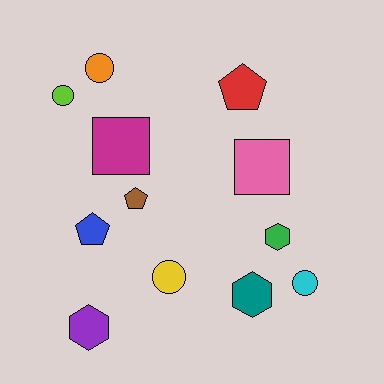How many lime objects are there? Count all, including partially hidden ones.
There is 1 lime object.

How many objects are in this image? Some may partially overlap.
There are 12 objects.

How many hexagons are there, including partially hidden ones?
There are 3 hexagons.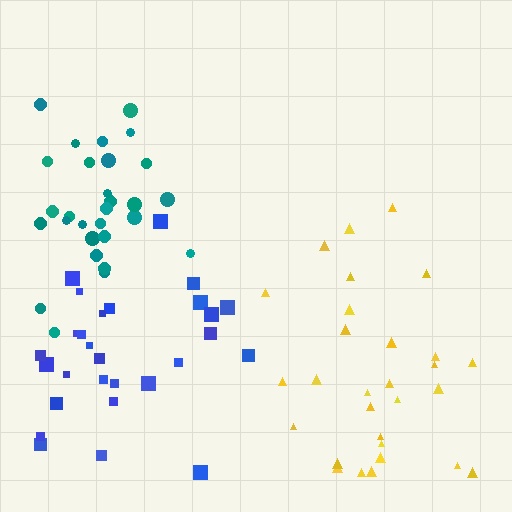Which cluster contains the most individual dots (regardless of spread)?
Teal (30).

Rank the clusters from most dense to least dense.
teal, blue, yellow.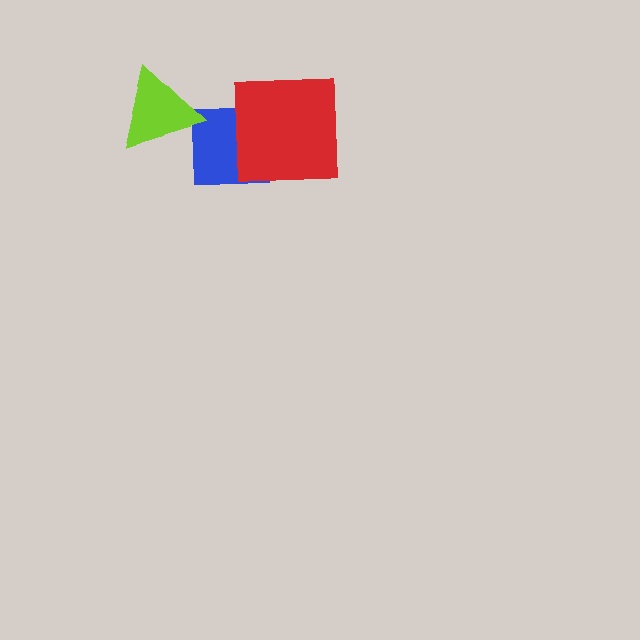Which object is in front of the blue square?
The red square is in front of the blue square.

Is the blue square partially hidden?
Yes, it is partially covered by another shape.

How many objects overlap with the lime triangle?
0 objects overlap with the lime triangle.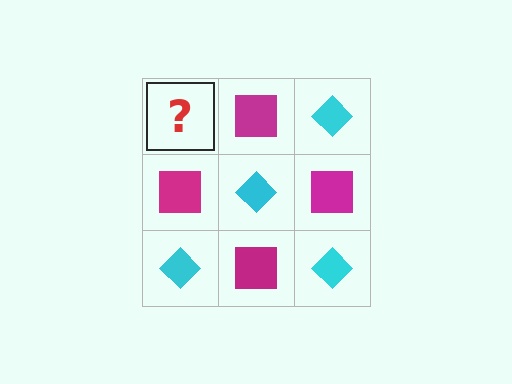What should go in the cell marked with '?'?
The missing cell should contain a cyan diamond.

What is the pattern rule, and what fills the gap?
The rule is that it alternates cyan diamond and magenta square in a checkerboard pattern. The gap should be filled with a cyan diamond.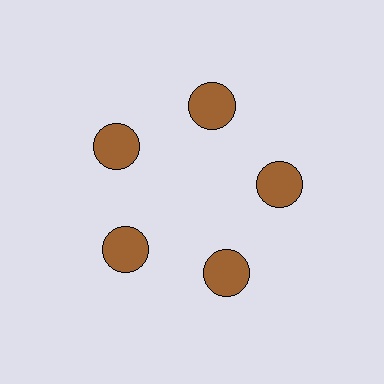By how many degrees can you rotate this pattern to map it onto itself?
The pattern maps onto itself every 72 degrees of rotation.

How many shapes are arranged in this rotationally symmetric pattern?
There are 5 shapes, arranged in 5 groups of 1.